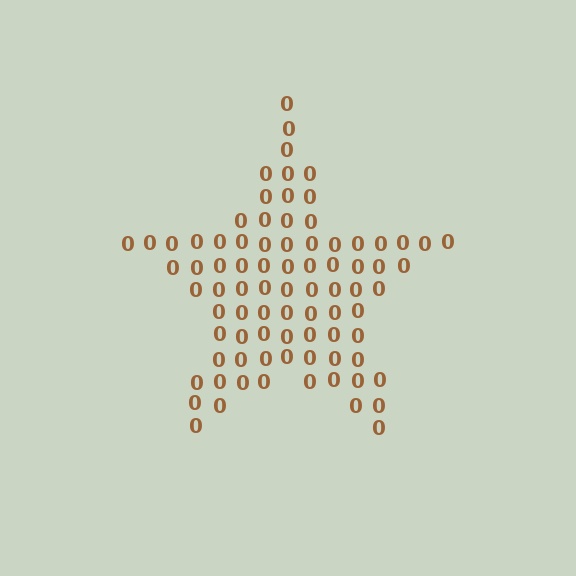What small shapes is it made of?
It is made of small digit 0's.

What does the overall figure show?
The overall figure shows a star.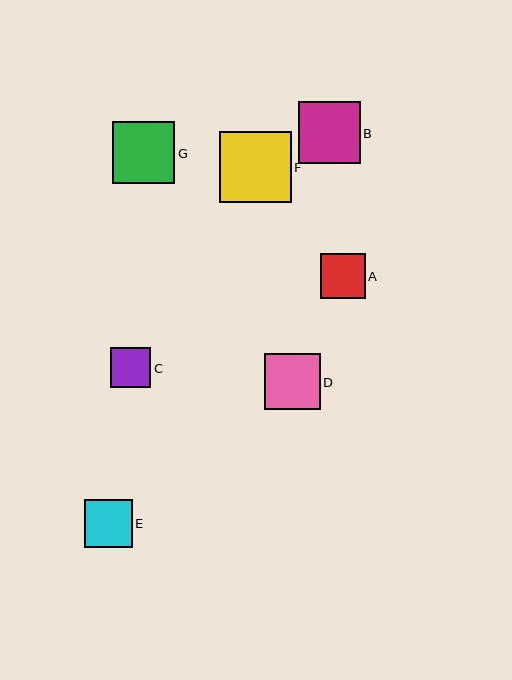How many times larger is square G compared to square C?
Square G is approximately 1.5 times the size of square C.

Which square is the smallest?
Square C is the smallest with a size of approximately 40 pixels.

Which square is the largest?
Square F is the largest with a size of approximately 71 pixels.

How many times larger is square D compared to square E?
Square D is approximately 1.2 times the size of square E.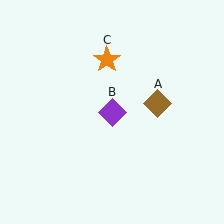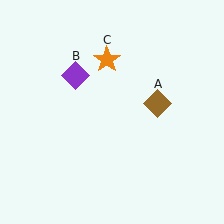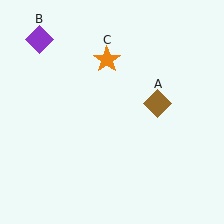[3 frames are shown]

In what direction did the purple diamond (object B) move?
The purple diamond (object B) moved up and to the left.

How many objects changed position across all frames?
1 object changed position: purple diamond (object B).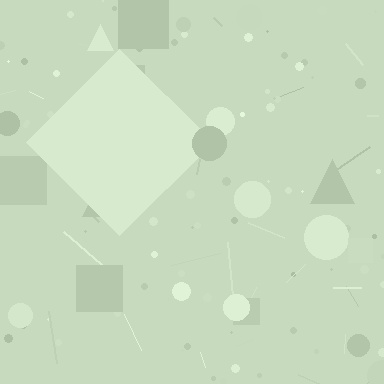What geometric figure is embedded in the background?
A diamond is embedded in the background.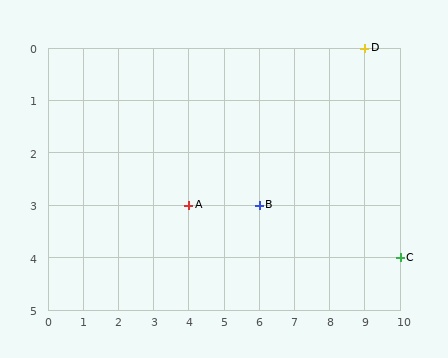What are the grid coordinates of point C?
Point C is at grid coordinates (10, 4).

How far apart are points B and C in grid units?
Points B and C are 4 columns and 1 row apart (about 4.1 grid units diagonally).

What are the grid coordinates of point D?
Point D is at grid coordinates (9, 0).